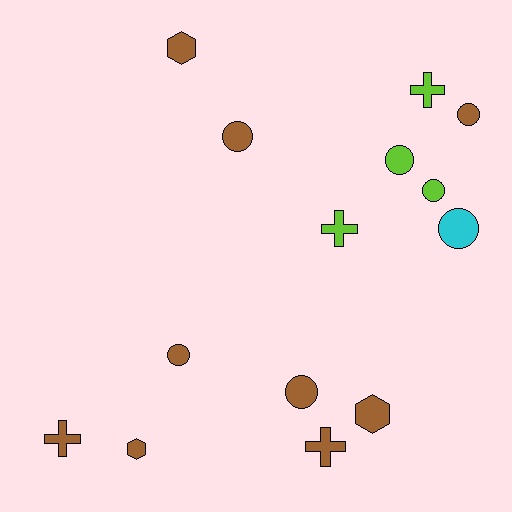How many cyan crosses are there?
There are no cyan crosses.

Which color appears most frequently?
Brown, with 9 objects.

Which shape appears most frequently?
Circle, with 7 objects.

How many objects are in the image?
There are 14 objects.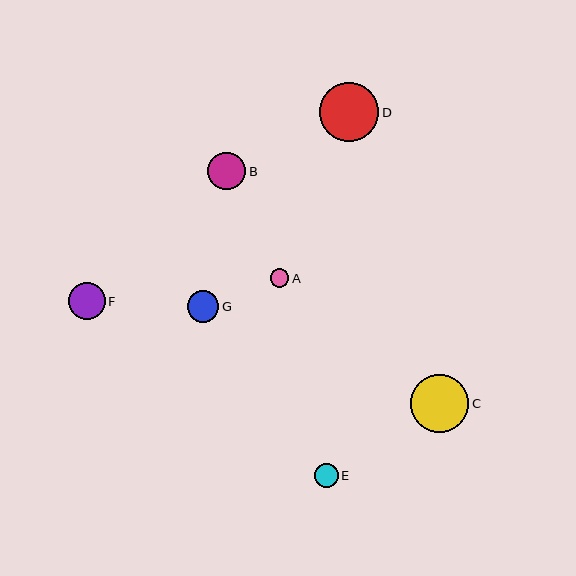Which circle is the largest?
Circle D is the largest with a size of approximately 59 pixels.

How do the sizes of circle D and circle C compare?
Circle D and circle C are approximately the same size.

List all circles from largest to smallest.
From largest to smallest: D, C, B, F, G, E, A.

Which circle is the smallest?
Circle A is the smallest with a size of approximately 19 pixels.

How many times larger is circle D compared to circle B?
Circle D is approximately 1.5 times the size of circle B.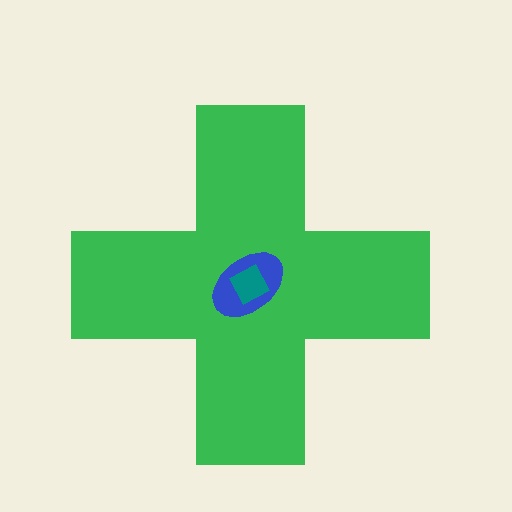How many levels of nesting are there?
3.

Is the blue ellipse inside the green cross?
Yes.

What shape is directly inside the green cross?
The blue ellipse.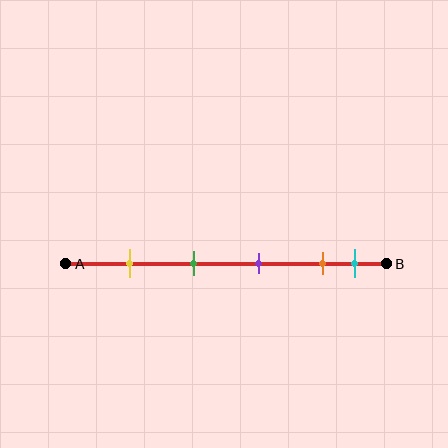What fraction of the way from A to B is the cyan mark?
The cyan mark is approximately 90% (0.9) of the way from A to B.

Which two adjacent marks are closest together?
The orange and cyan marks are the closest adjacent pair.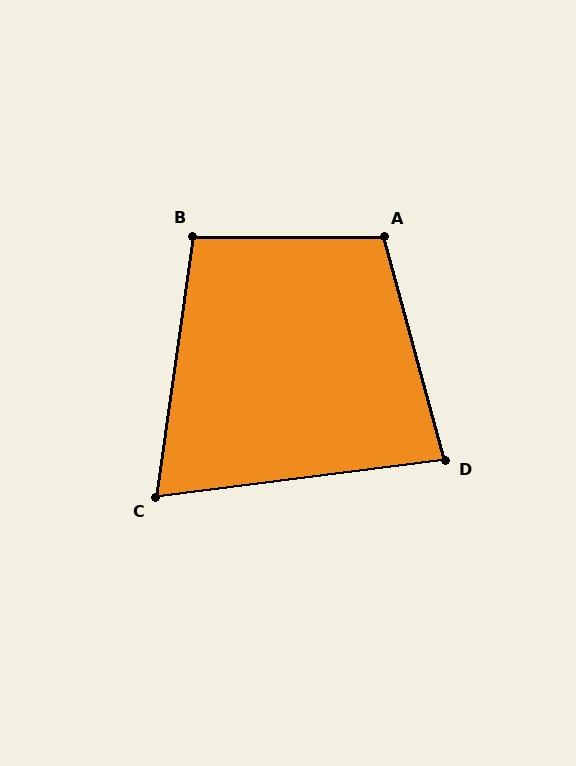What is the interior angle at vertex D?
Approximately 82 degrees (acute).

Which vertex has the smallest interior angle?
C, at approximately 75 degrees.